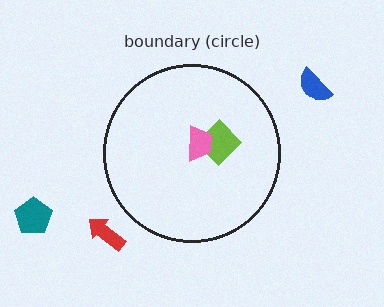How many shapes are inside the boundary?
2 inside, 3 outside.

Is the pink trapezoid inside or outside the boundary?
Inside.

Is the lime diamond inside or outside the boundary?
Inside.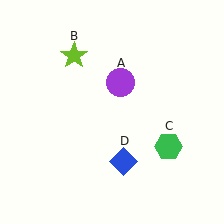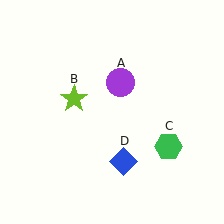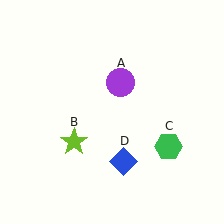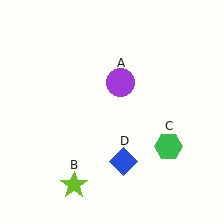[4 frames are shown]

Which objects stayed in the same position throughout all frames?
Purple circle (object A) and green hexagon (object C) and blue diamond (object D) remained stationary.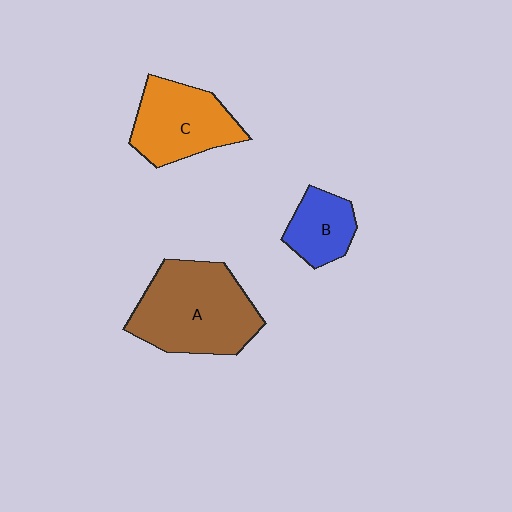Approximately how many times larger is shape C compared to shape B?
Approximately 1.7 times.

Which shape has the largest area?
Shape A (brown).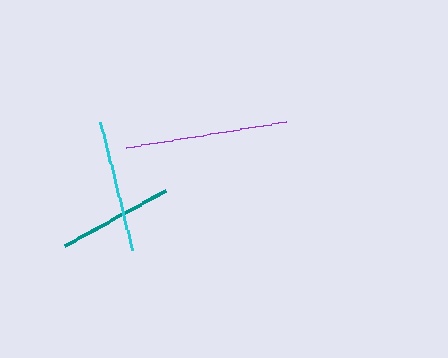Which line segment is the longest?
The purple line is the longest at approximately 162 pixels.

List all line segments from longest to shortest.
From longest to shortest: purple, cyan, teal.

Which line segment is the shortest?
The teal line is the shortest at approximately 116 pixels.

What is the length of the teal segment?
The teal segment is approximately 116 pixels long.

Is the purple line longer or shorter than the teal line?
The purple line is longer than the teal line.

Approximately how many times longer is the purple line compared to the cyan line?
The purple line is approximately 1.2 times the length of the cyan line.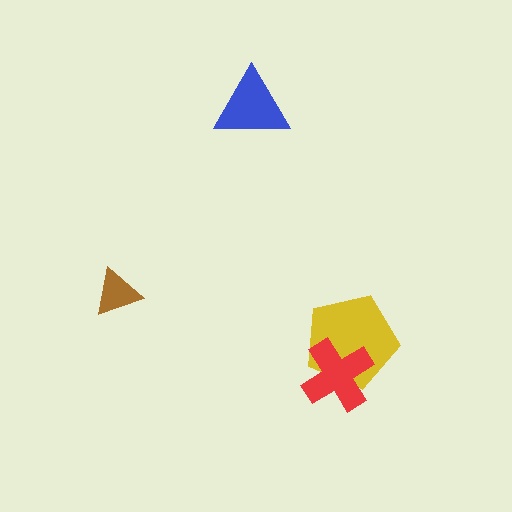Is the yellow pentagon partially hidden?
Yes, it is partially covered by another shape.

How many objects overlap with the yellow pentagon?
1 object overlaps with the yellow pentagon.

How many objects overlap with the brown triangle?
0 objects overlap with the brown triangle.